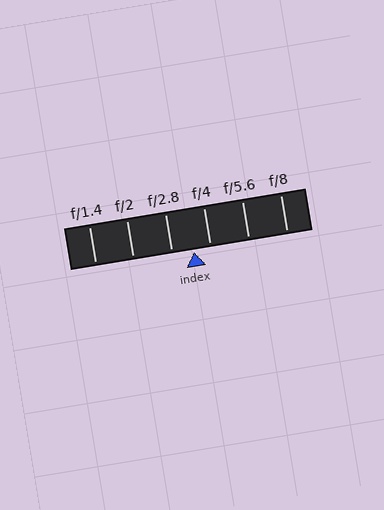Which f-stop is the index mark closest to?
The index mark is closest to f/4.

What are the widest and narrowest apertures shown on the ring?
The widest aperture shown is f/1.4 and the narrowest is f/8.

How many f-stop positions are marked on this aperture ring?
There are 6 f-stop positions marked.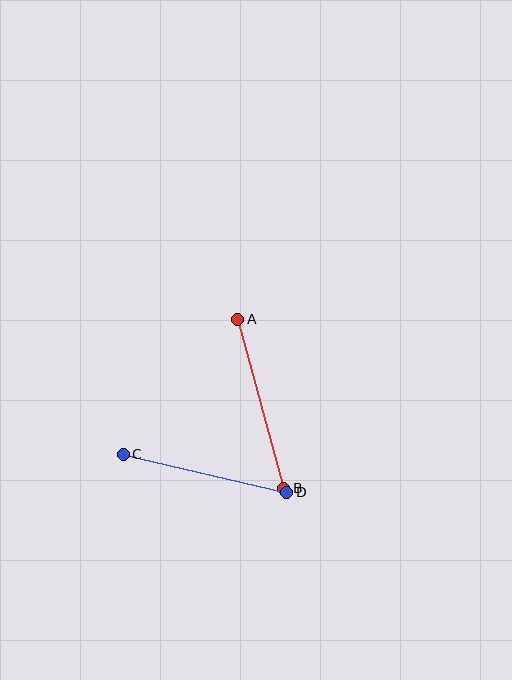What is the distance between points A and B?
The distance is approximately 175 pixels.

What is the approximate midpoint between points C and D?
The midpoint is at approximately (205, 473) pixels.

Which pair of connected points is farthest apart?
Points A and B are farthest apart.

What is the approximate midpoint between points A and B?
The midpoint is at approximately (261, 404) pixels.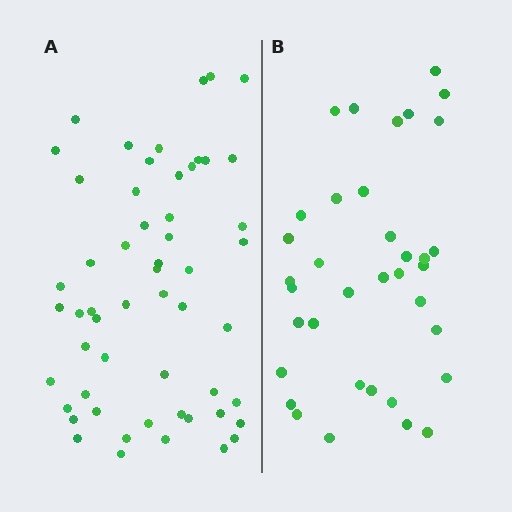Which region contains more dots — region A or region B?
Region A (the left region) has more dots.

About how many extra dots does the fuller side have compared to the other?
Region A has approximately 20 more dots than region B.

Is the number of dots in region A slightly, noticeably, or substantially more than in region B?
Region A has substantially more. The ratio is roughly 1.5 to 1.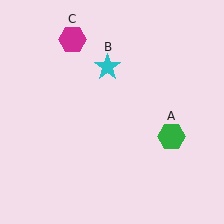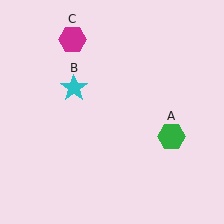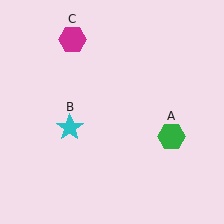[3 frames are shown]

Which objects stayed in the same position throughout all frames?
Green hexagon (object A) and magenta hexagon (object C) remained stationary.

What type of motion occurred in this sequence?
The cyan star (object B) rotated counterclockwise around the center of the scene.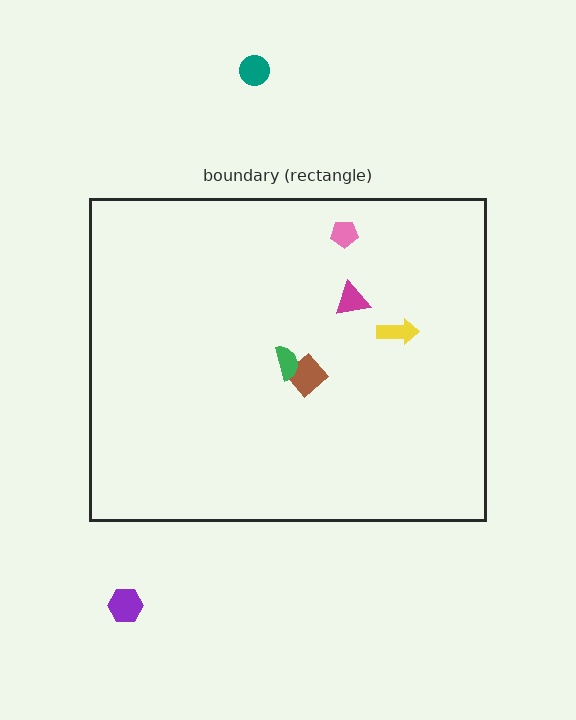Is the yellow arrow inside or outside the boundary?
Inside.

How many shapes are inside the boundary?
5 inside, 2 outside.